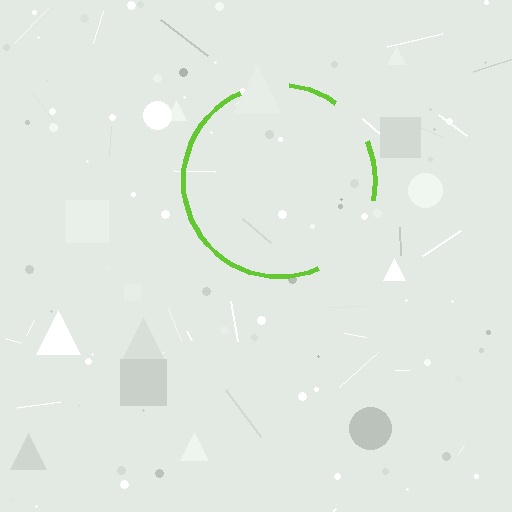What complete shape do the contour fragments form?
The contour fragments form a circle.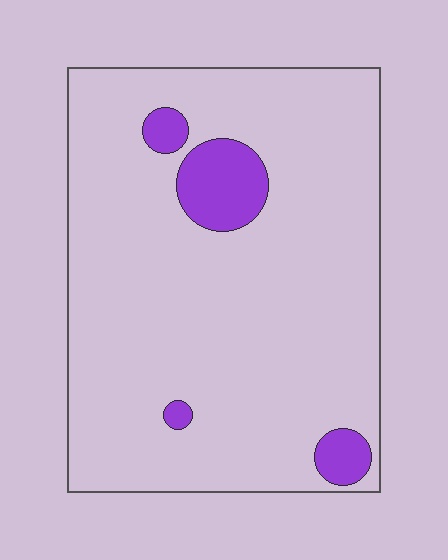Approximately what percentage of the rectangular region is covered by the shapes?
Approximately 10%.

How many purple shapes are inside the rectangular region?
4.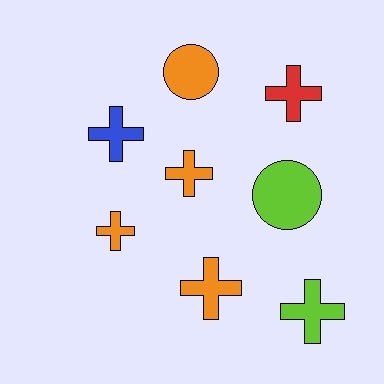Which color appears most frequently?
Orange, with 4 objects.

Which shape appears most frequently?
Cross, with 6 objects.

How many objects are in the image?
There are 8 objects.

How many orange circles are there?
There is 1 orange circle.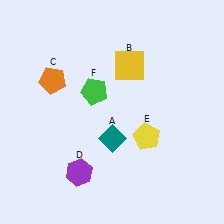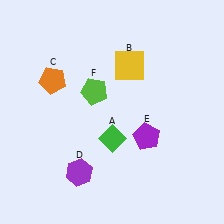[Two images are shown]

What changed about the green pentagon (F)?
In Image 1, F is green. In Image 2, it changed to lime.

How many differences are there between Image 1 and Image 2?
There are 3 differences between the two images.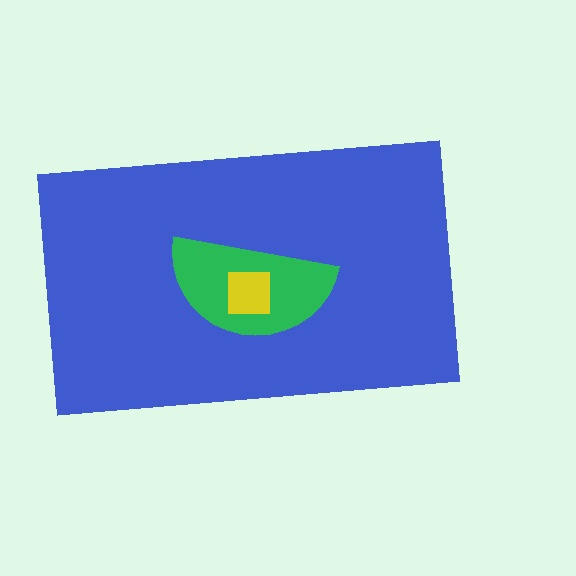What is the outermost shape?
The blue rectangle.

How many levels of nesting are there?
3.